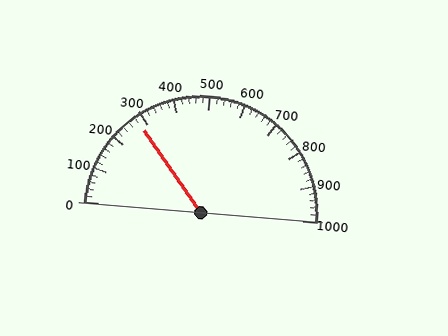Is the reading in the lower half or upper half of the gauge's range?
The reading is in the lower half of the range (0 to 1000).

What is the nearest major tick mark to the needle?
The nearest major tick mark is 300.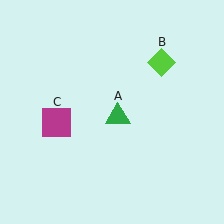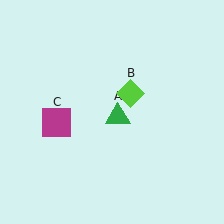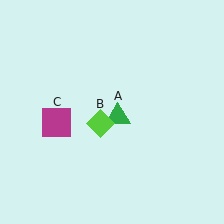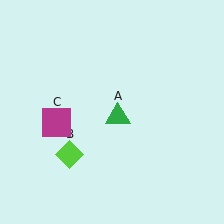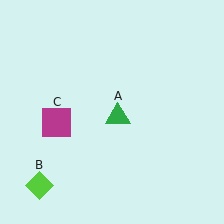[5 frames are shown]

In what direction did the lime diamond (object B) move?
The lime diamond (object B) moved down and to the left.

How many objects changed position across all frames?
1 object changed position: lime diamond (object B).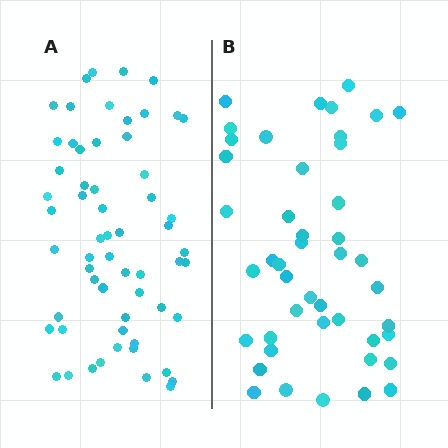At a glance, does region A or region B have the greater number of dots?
Region A (the left region) has more dots.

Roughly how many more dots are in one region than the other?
Region A has approximately 15 more dots than region B.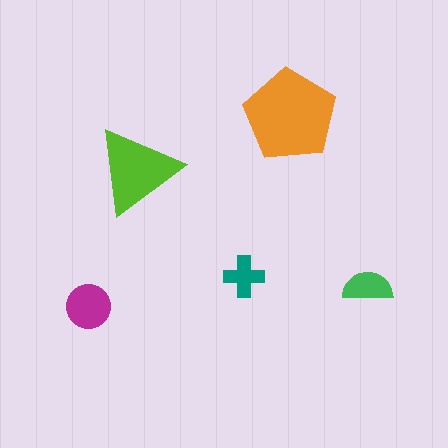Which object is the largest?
The orange pentagon.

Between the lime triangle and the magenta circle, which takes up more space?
The lime triangle.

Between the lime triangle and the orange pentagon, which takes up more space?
The orange pentagon.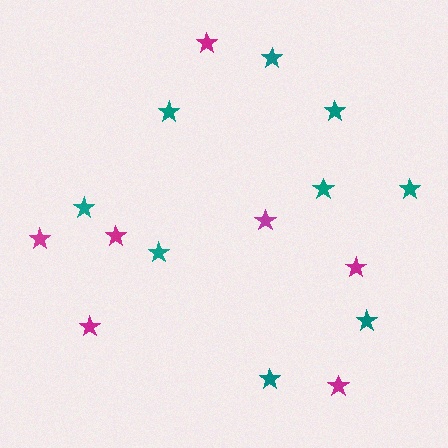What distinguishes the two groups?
There are 2 groups: one group of magenta stars (7) and one group of teal stars (9).